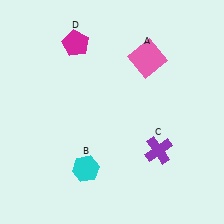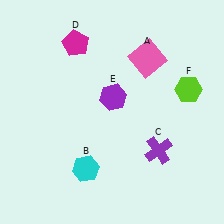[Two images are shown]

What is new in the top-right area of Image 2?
A lime hexagon (F) was added in the top-right area of Image 2.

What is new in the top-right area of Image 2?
A purple hexagon (E) was added in the top-right area of Image 2.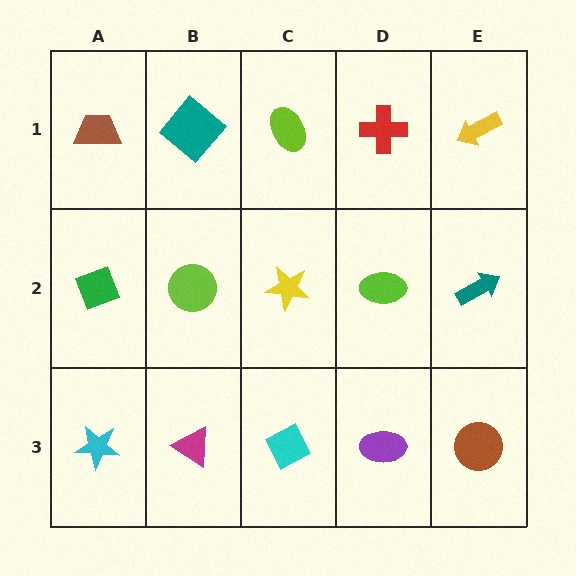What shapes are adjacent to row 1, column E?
A teal arrow (row 2, column E), a red cross (row 1, column D).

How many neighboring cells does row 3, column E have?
2.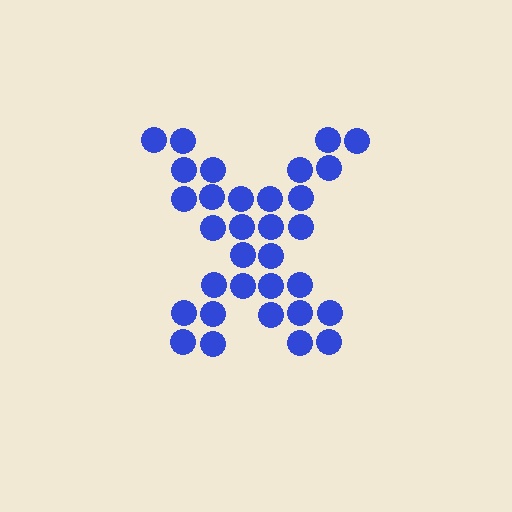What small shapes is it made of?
It is made of small circles.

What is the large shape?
The large shape is the letter X.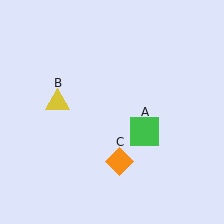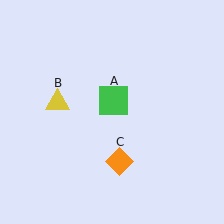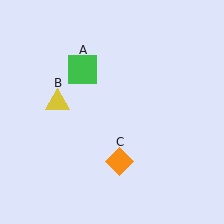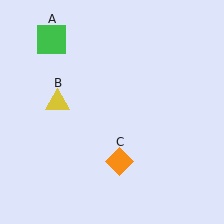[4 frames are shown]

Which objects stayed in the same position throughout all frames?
Yellow triangle (object B) and orange diamond (object C) remained stationary.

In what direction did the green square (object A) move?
The green square (object A) moved up and to the left.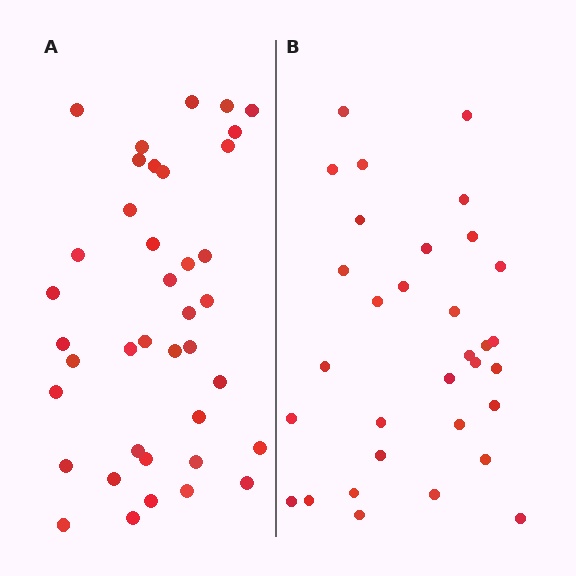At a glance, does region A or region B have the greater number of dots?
Region A (the left region) has more dots.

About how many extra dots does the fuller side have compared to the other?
Region A has roughly 8 or so more dots than region B.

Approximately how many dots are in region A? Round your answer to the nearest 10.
About 40 dots. (The exact count is 39, which rounds to 40.)